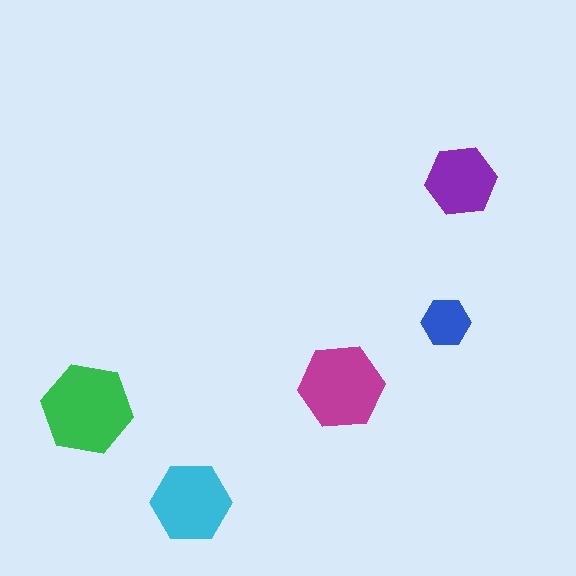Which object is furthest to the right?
The purple hexagon is rightmost.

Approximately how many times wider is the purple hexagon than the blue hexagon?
About 1.5 times wider.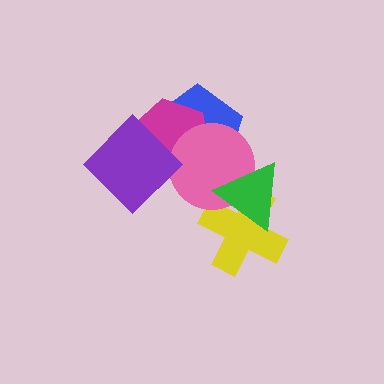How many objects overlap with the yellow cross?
2 objects overlap with the yellow cross.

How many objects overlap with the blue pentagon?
3 objects overlap with the blue pentagon.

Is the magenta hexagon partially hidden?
Yes, it is partially covered by another shape.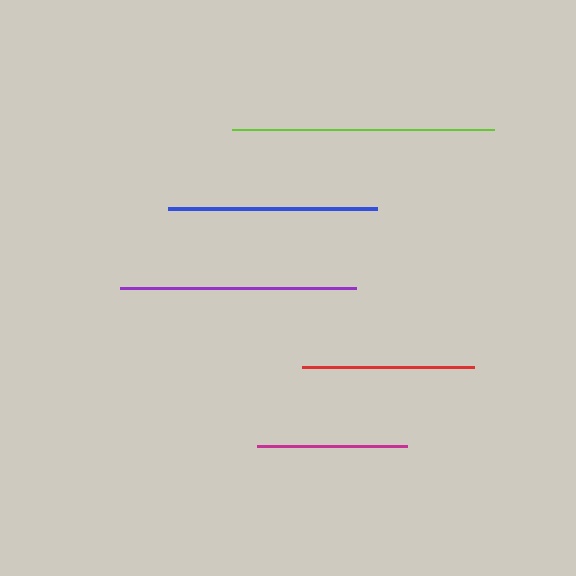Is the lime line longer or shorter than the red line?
The lime line is longer than the red line.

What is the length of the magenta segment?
The magenta segment is approximately 150 pixels long.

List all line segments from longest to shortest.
From longest to shortest: lime, purple, blue, red, magenta.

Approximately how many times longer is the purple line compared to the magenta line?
The purple line is approximately 1.6 times the length of the magenta line.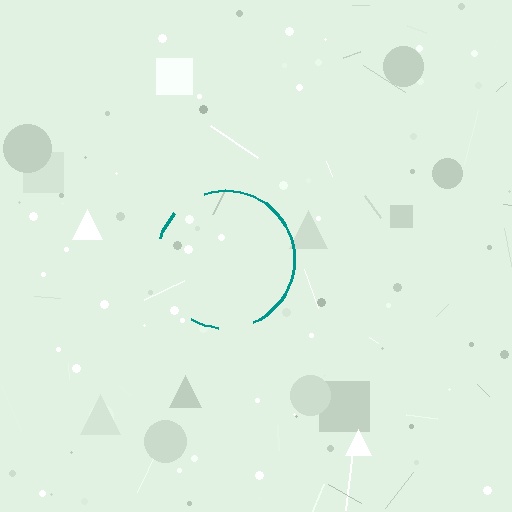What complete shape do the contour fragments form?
The contour fragments form a circle.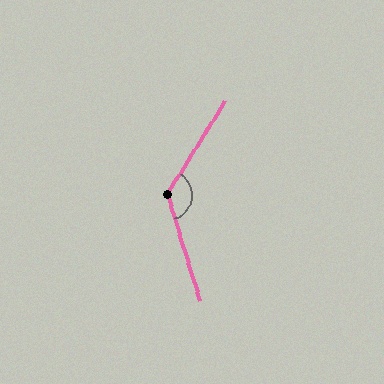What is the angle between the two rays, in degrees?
Approximately 131 degrees.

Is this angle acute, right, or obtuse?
It is obtuse.